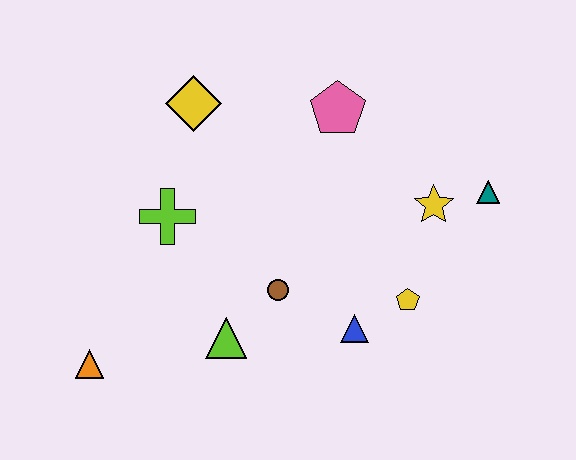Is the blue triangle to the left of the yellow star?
Yes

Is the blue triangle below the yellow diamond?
Yes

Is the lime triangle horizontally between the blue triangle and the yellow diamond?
Yes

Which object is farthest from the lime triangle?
The teal triangle is farthest from the lime triangle.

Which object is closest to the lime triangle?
The brown circle is closest to the lime triangle.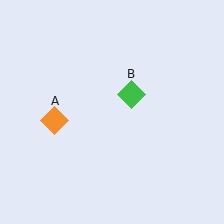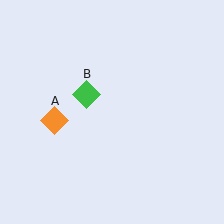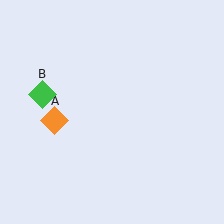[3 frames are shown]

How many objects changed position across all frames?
1 object changed position: green diamond (object B).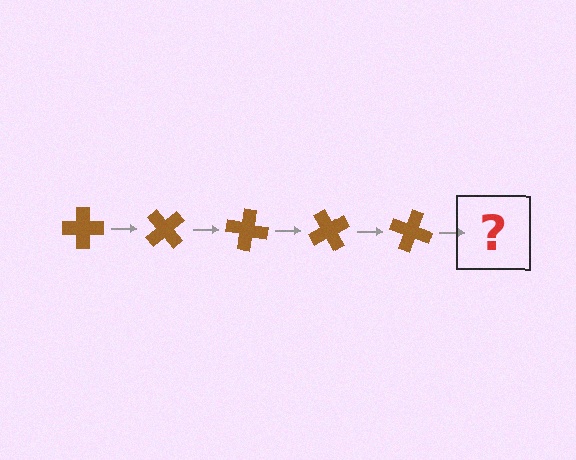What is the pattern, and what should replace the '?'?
The pattern is that the cross rotates 50 degrees each step. The '?' should be a brown cross rotated 250 degrees.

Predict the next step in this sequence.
The next step is a brown cross rotated 250 degrees.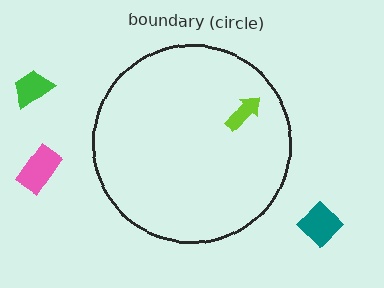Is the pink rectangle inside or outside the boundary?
Outside.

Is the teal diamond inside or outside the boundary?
Outside.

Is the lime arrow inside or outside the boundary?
Inside.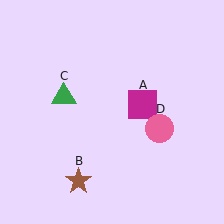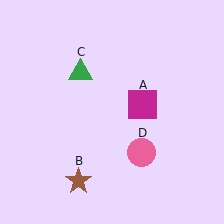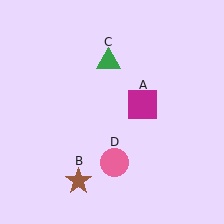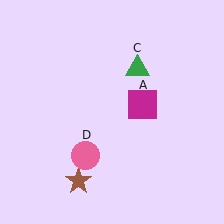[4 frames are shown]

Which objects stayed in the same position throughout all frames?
Magenta square (object A) and brown star (object B) remained stationary.